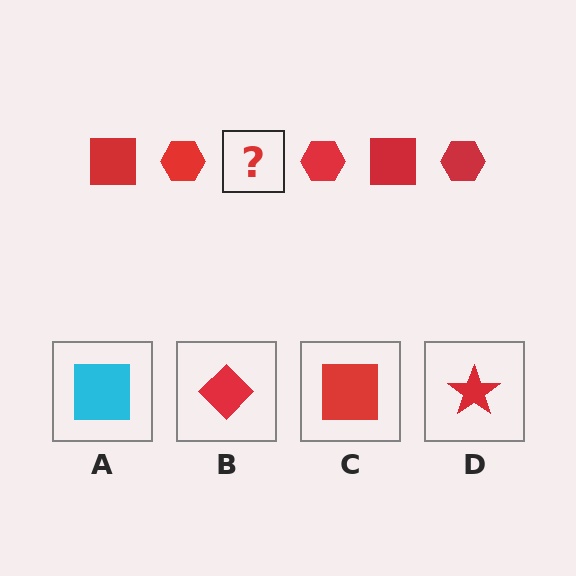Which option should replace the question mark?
Option C.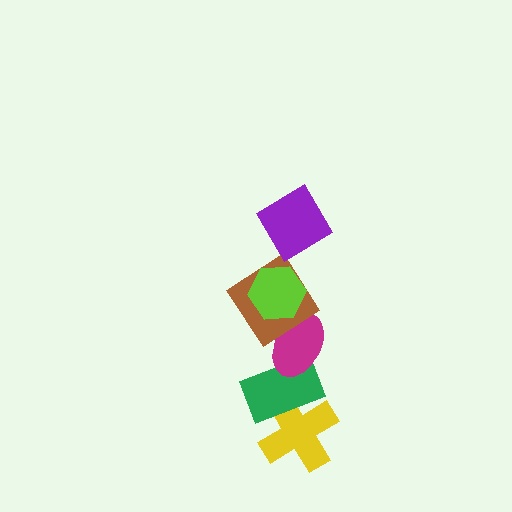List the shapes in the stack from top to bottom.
From top to bottom: the purple diamond, the lime hexagon, the brown diamond, the magenta ellipse, the green rectangle, the yellow cross.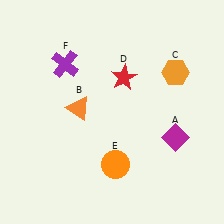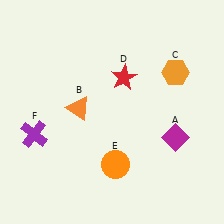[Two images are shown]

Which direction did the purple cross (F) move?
The purple cross (F) moved down.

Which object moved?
The purple cross (F) moved down.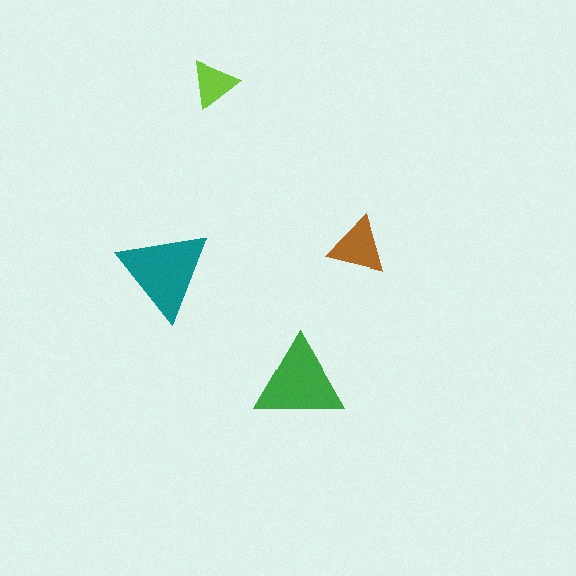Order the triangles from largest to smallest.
the teal one, the green one, the brown one, the lime one.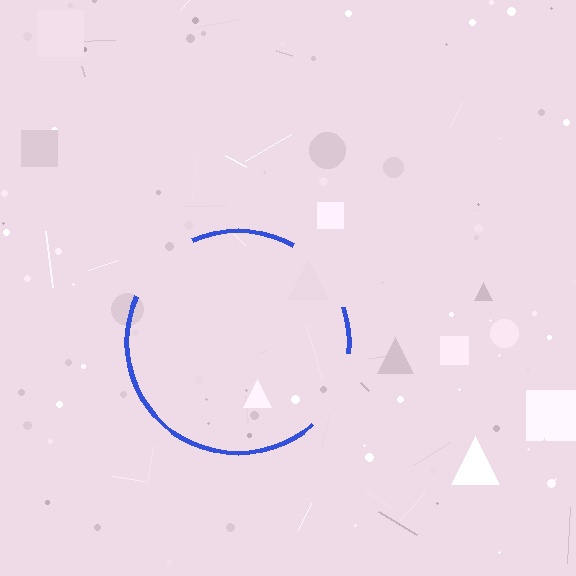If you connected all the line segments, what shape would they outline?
They would outline a circle.